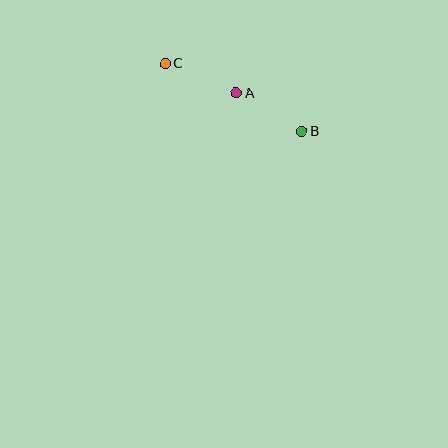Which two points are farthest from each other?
Points B and C are farthest from each other.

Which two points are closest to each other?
Points A and B are closest to each other.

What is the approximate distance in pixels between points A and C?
The distance between A and C is approximately 77 pixels.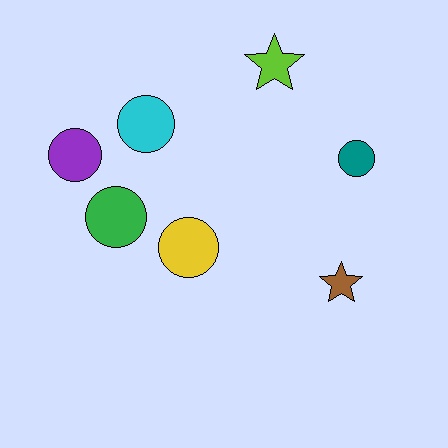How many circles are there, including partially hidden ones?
There are 5 circles.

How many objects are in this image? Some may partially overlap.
There are 7 objects.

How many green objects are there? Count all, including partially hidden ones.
There is 1 green object.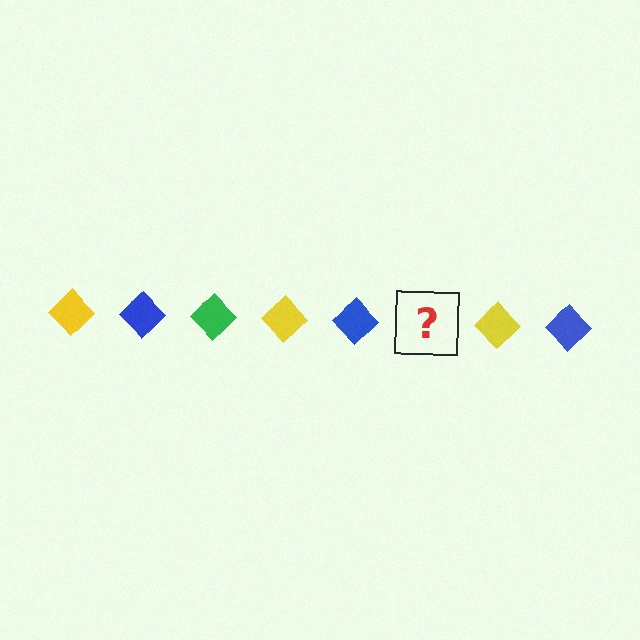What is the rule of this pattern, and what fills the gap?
The rule is that the pattern cycles through yellow, blue, green diamonds. The gap should be filled with a green diamond.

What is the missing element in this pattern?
The missing element is a green diamond.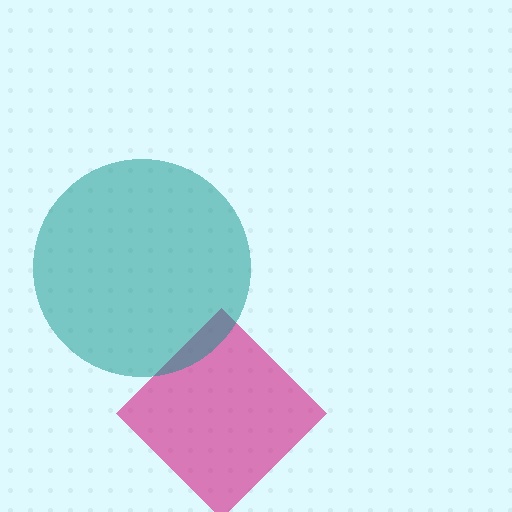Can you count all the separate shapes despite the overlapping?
Yes, there are 2 separate shapes.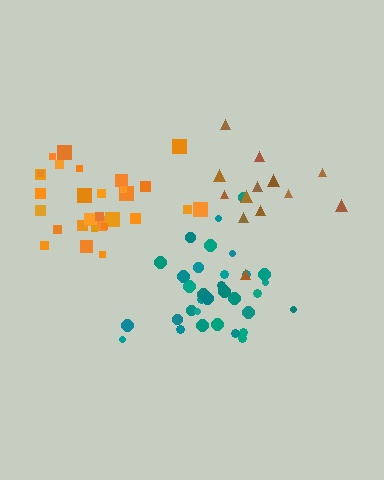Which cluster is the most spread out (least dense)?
Brown.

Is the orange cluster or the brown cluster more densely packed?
Orange.